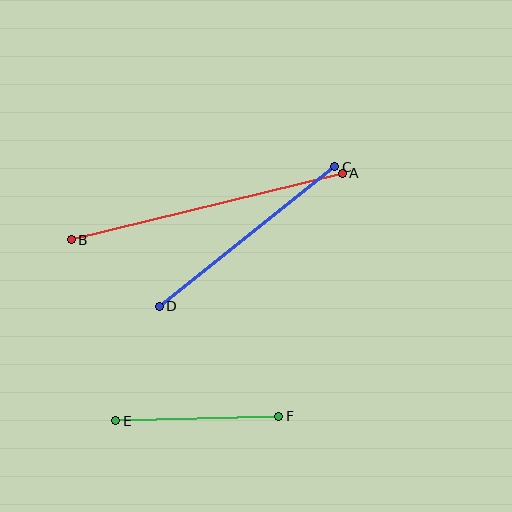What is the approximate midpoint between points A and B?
The midpoint is at approximately (207, 206) pixels.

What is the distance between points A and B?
The distance is approximately 279 pixels.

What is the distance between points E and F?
The distance is approximately 163 pixels.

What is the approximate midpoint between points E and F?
The midpoint is at approximately (197, 419) pixels.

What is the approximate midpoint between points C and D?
The midpoint is at approximately (247, 237) pixels.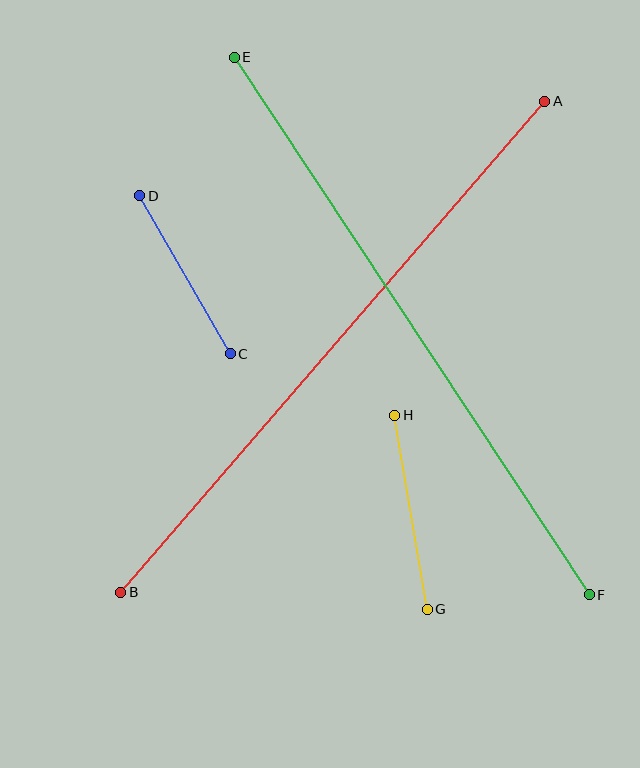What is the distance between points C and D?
The distance is approximately 182 pixels.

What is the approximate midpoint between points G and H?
The midpoint is at approximately (411, 512) pixels.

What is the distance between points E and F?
The distance is approximately 644 pixels.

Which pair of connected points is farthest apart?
Points A and B are farthest apart.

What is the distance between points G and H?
The distance is approximately 197 pixels.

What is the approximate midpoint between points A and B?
The midpoint is at approximately (333, 347) pixels.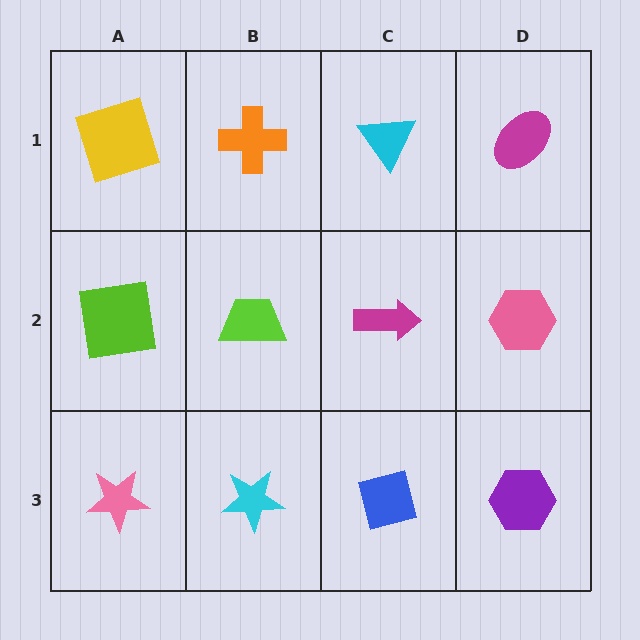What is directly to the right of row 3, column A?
A cyan star.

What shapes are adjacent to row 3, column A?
A lime square (row 2, column A), a cyan star (row 3, column B).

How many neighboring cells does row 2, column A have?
3.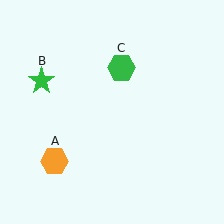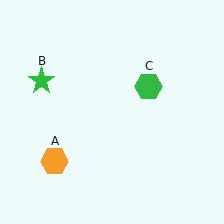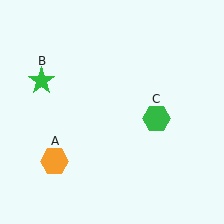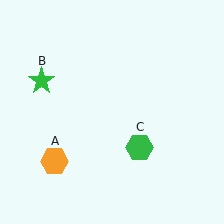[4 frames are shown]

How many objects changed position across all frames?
1 object changed position: green hexagon (object C).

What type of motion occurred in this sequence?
The green hexagon (object C) rotated clockwise around the center of the scene.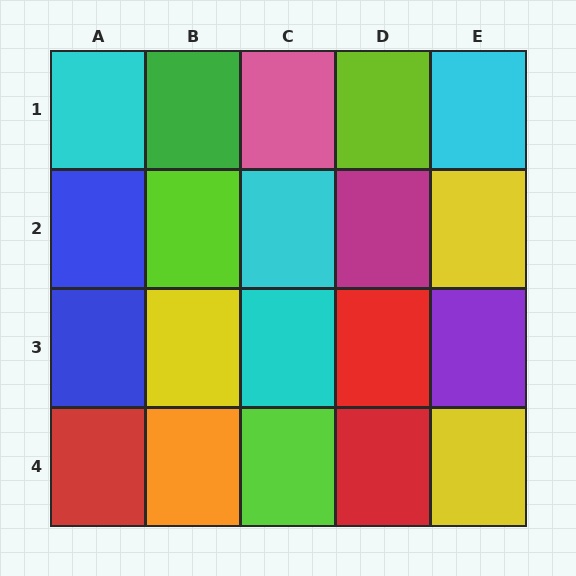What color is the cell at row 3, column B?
Yellow.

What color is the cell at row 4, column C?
Lime.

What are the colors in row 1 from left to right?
Cyan, green, pink, lime, cyan.